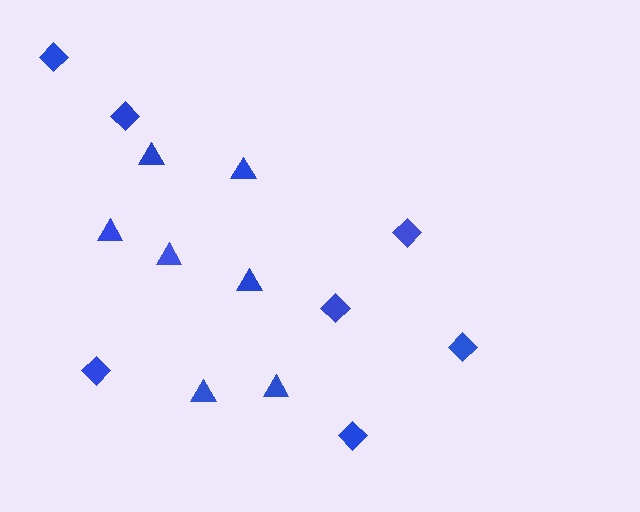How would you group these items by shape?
There are 2 groups: one group of triangles (7) and one group of diamonds (7).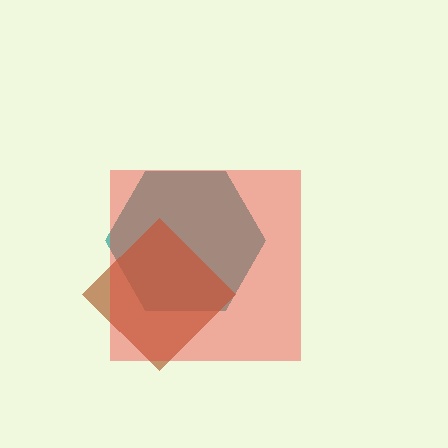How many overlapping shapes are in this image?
There are 3 overlapping shapes in the image.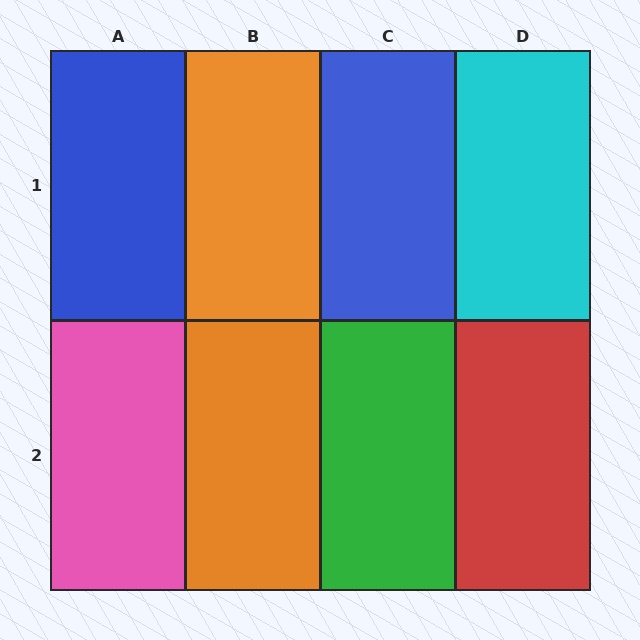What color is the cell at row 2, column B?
Orange.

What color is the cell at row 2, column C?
Green.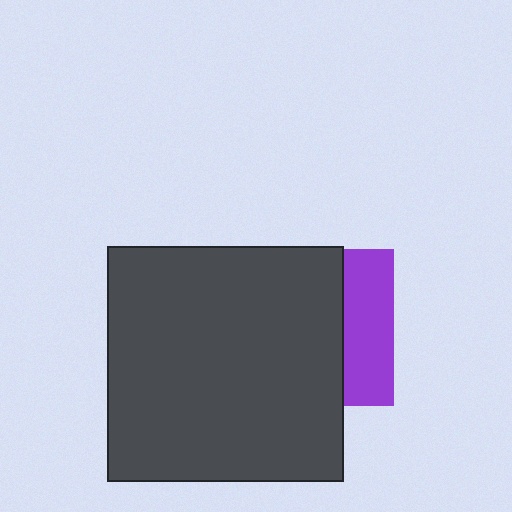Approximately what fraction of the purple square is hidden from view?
Roughly 68% of the purple square is hidden behind the dark gray square.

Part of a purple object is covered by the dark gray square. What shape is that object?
It is a square.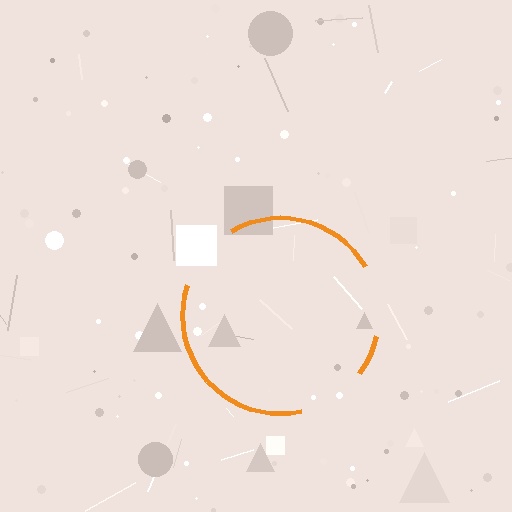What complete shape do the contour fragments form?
The contour fragments form a circle.